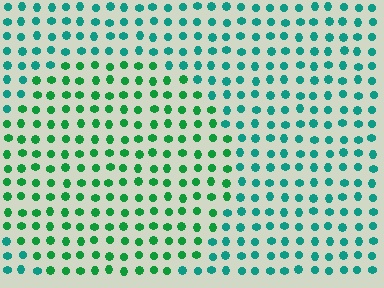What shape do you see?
I see a circle.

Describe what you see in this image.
The image is filled with small teal elements in a uniform arrangement. A circle-shaped region is visible where the elements are tinted to a slightly different hue, forming a subtle color boundary.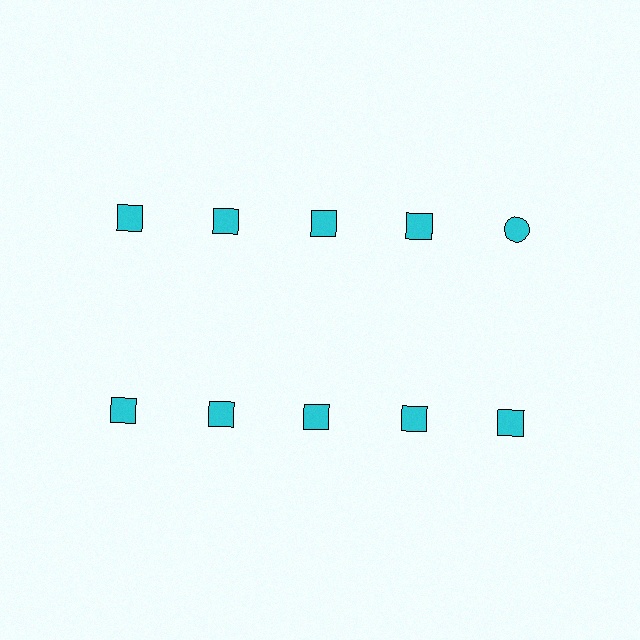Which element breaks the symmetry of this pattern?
The cyan circle in the top row, rightmost column breaks the symmetry. All other shapes are cyan squares.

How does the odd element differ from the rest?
It has a different shape: circle instead of square.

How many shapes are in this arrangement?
There are 10 shapes arranged in a grid pattern.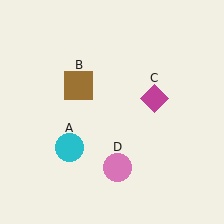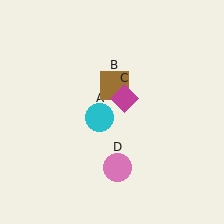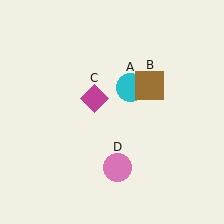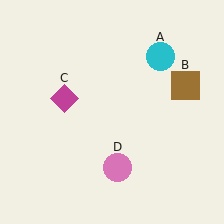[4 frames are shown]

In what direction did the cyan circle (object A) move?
The cyan circle (object A) moved up and to the right.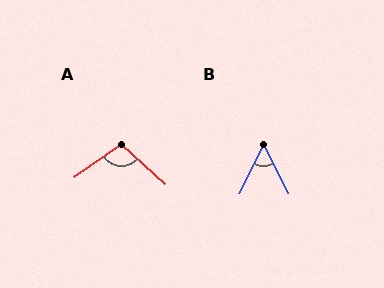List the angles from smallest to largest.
B (53°), A (102°).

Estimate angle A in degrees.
Approximately 102 degrees.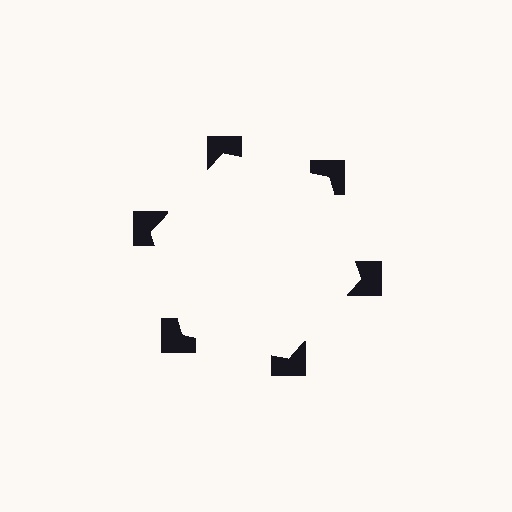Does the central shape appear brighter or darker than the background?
It typically appears slightly brighter than the background, even though no actual brightness change is drawn.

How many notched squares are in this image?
There are 6 — one at each vertex of the illusory hexagon.